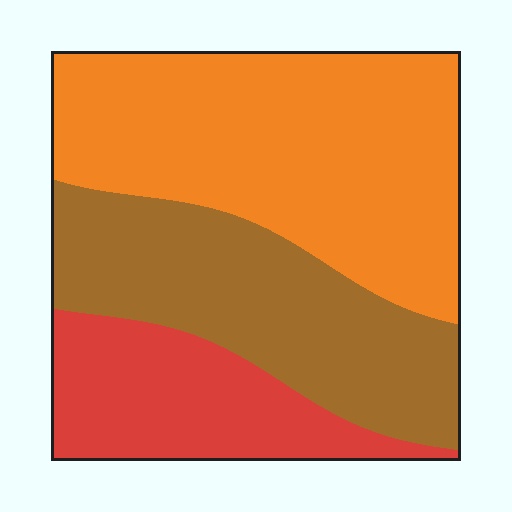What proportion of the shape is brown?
Brown takes up between a quarter and a half of the shape.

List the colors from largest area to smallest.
From largest to smallest: orange, brown, red.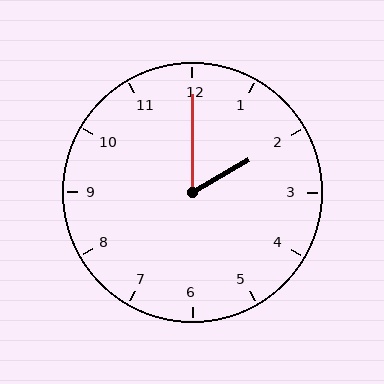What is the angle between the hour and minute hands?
Approximately 60 degrees.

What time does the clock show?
2:00.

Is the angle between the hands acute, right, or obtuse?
It is acute.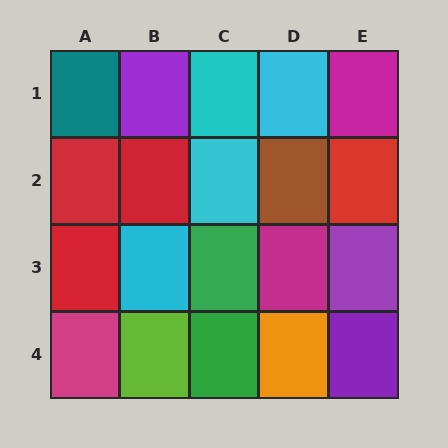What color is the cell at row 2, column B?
Red.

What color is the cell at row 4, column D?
Orange.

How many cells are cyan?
4 cells are cyan.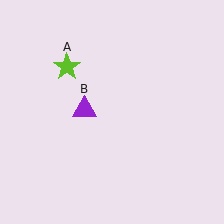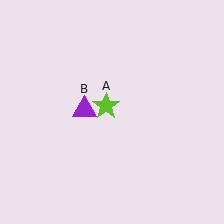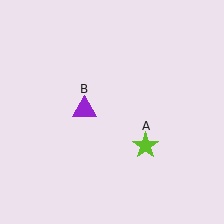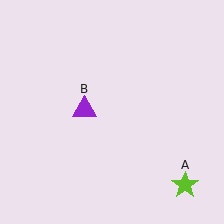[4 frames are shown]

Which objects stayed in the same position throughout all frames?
Purple triangle (object B) remained stationary.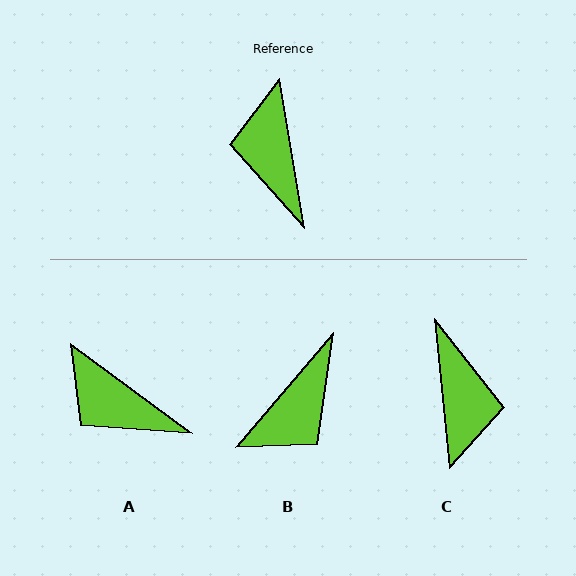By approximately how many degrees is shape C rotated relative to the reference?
Approximately 176 degrees counter-clockwise.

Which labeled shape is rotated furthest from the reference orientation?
C, about 176 degrees away.